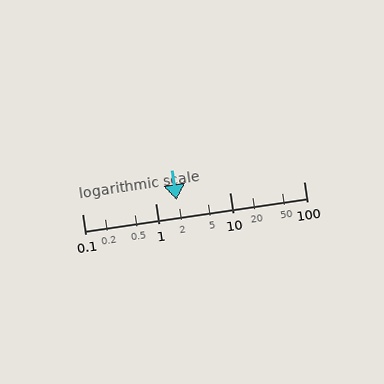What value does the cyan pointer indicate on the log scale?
The pointer indicates approximately 1.9.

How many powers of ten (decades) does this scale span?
The scale spans 3 decades, from 0.1 to 100.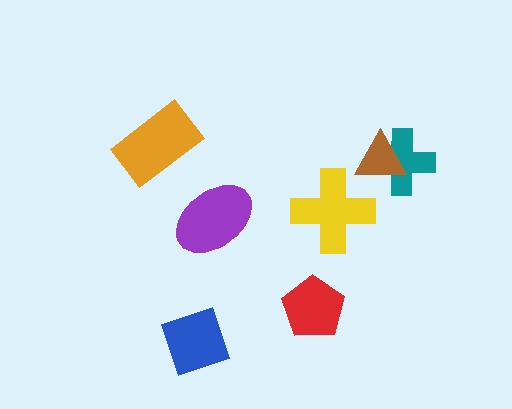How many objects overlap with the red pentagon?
0 objects overlap with the red pentagon.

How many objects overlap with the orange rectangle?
0 objects overlap with the orange rectangle.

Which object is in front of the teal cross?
The brown triangle is in front of the teal cross.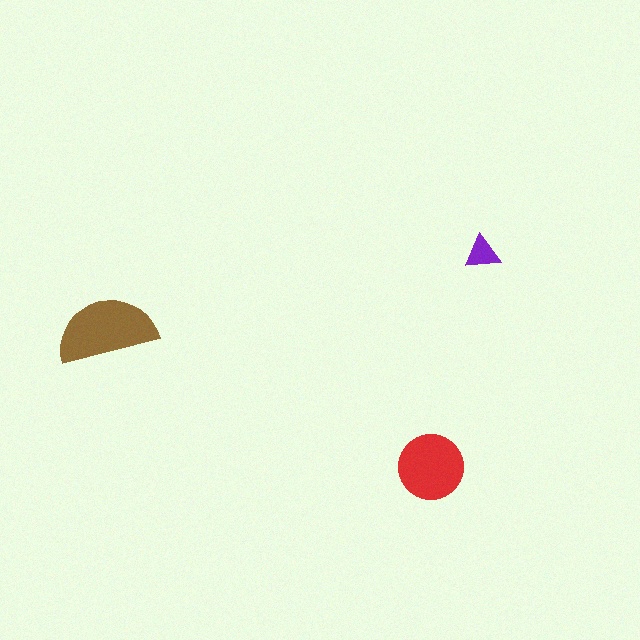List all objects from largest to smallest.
The brown semicircle, the red circle, the purple triangle.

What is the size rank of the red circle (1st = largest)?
2nd.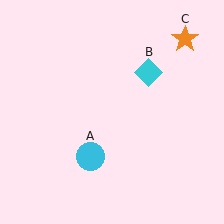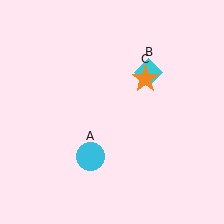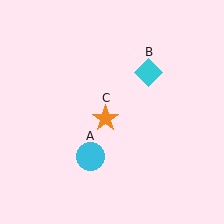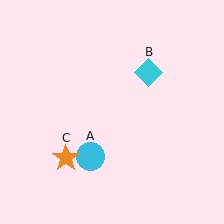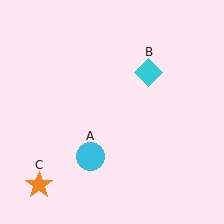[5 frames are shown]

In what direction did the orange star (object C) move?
The orange star (object C) moved down and to the left.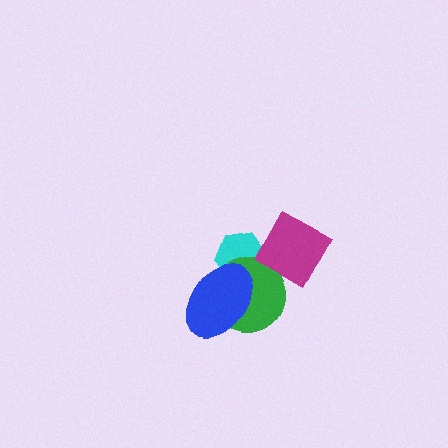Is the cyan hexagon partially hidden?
Yes, it is partially covered by another shape.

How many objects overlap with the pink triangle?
4 objects overlap with the pink triangle.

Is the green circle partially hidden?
Yes, it is partially covered by another shape.